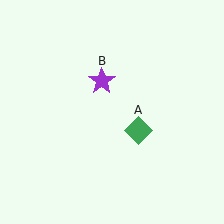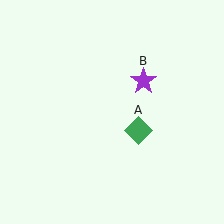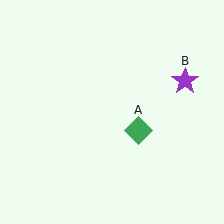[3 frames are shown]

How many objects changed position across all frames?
1 object changed position: purple star (object B).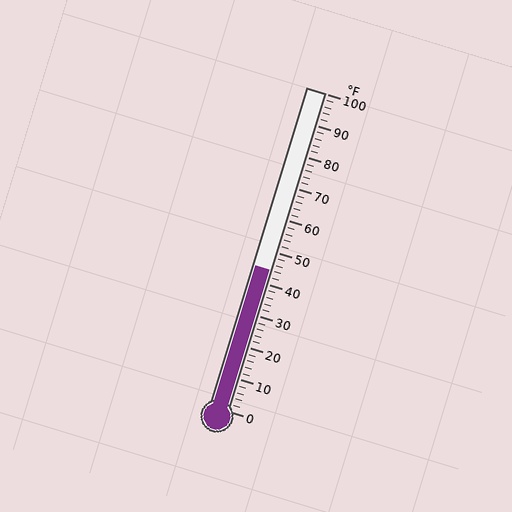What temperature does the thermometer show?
The thermometer shows approximately 44°F.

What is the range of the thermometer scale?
The thermometer scale ranges from 0°F to 100°F.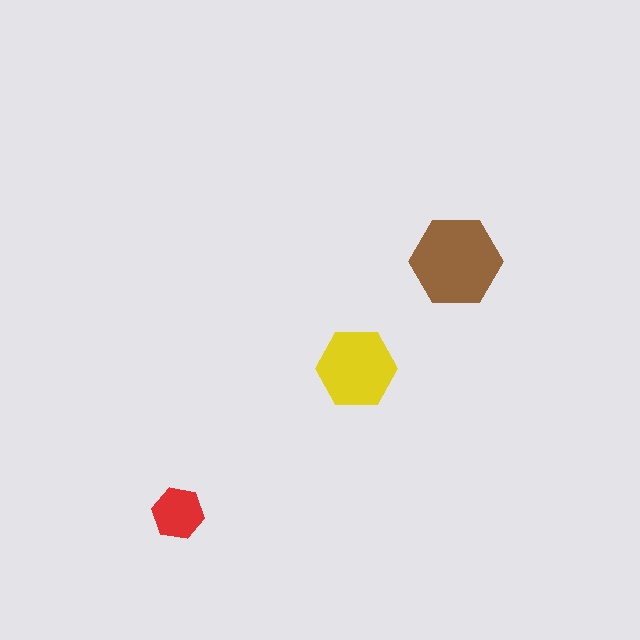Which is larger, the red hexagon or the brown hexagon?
The brown one.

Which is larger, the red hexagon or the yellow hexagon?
The yellow one.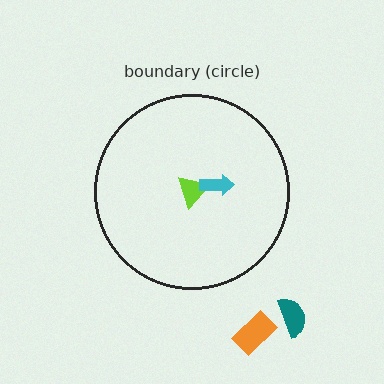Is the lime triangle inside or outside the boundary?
Inside.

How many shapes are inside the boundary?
2 inside, 2 outside.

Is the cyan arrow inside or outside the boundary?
Inside.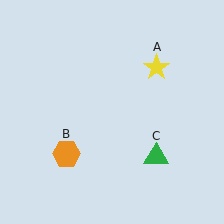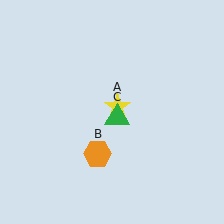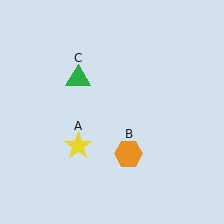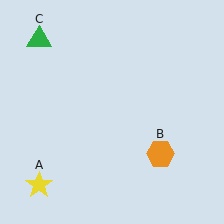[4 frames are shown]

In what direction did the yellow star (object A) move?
The yellow star (object A) moved down and to the left.